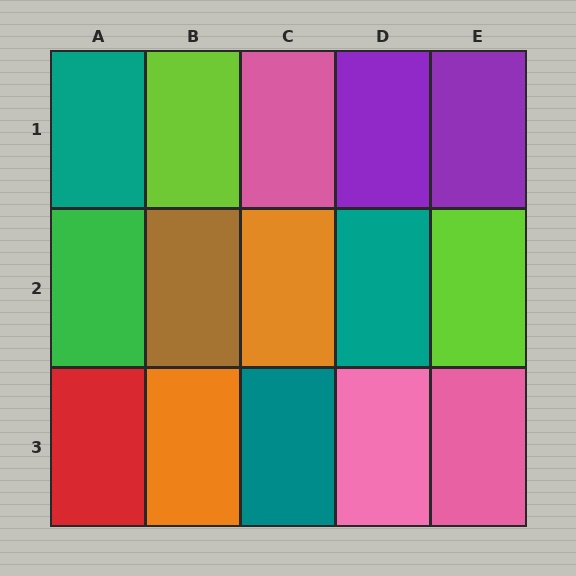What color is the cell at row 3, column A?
Red.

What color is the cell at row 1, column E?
Purple.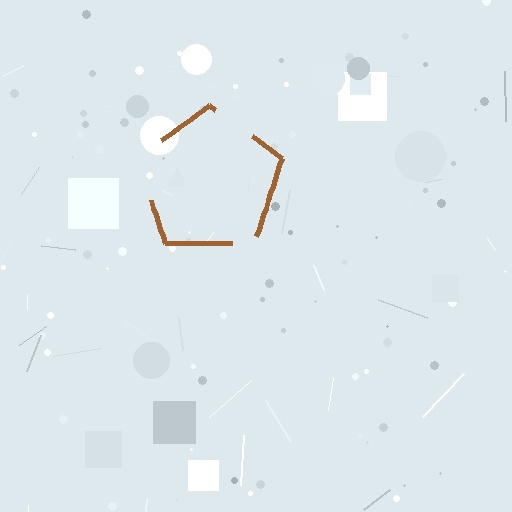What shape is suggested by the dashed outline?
The dashed outline suggests a pentagon.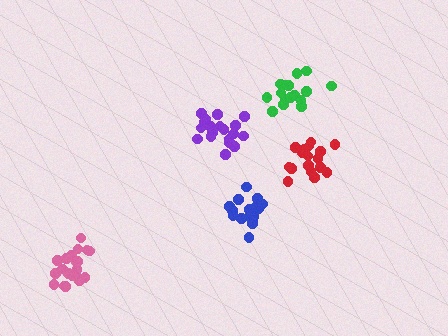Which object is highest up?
The green cluster is topmost.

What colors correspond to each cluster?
The clusters are colored: blue, pink, purple, green, red.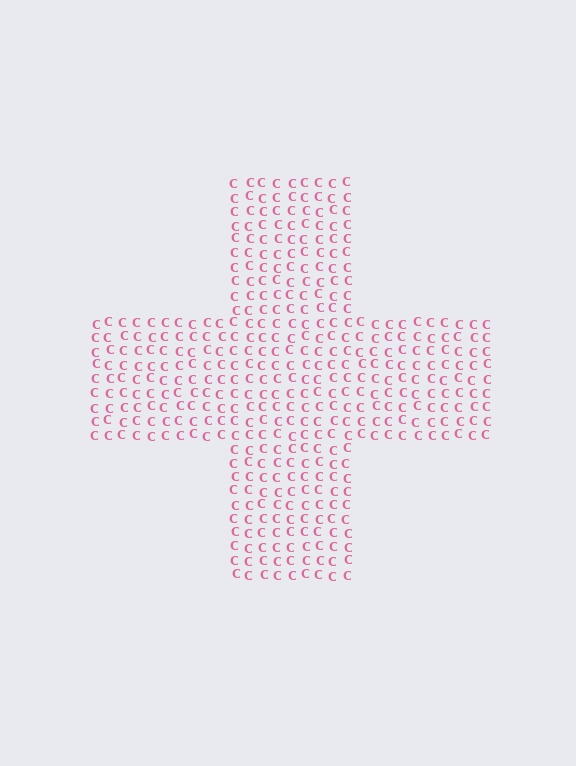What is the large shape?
The large shape is a cross.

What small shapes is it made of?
It is made of small letter C's.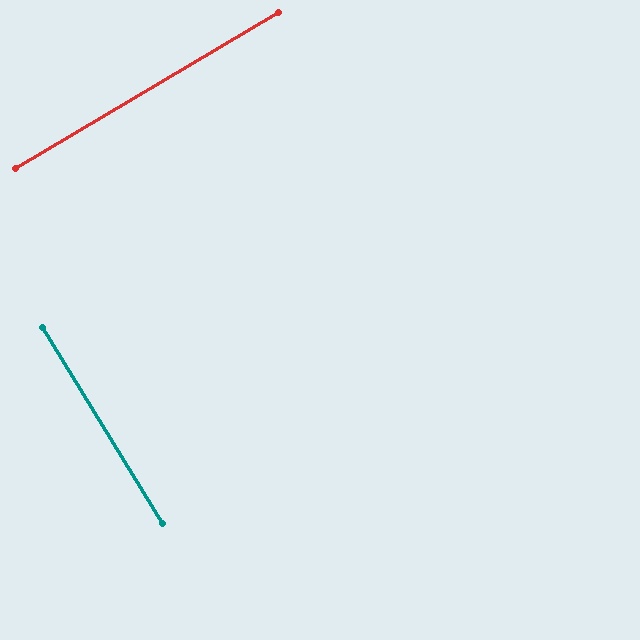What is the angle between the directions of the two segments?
Approximately 89 degrees.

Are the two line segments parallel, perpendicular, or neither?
Perpendicular — they meet at approximately 89°.